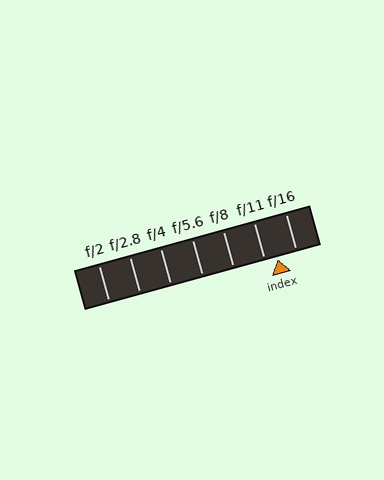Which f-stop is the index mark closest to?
The index mark is closest to f/11.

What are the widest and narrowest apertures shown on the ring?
The widest aperture shown is f/2 and the narrowest is f/16.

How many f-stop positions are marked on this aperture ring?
There are 7 f-stop positions marked.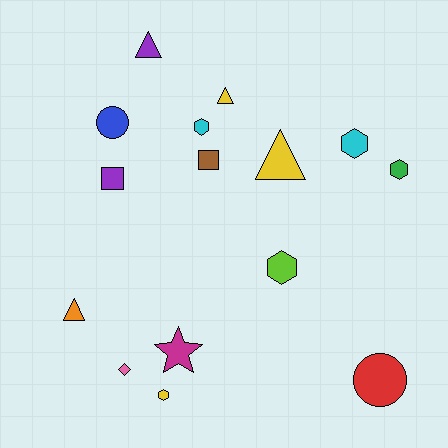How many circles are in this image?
There are 2 circles.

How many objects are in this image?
There are 15 objects.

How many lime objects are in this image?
There is 1 lime object.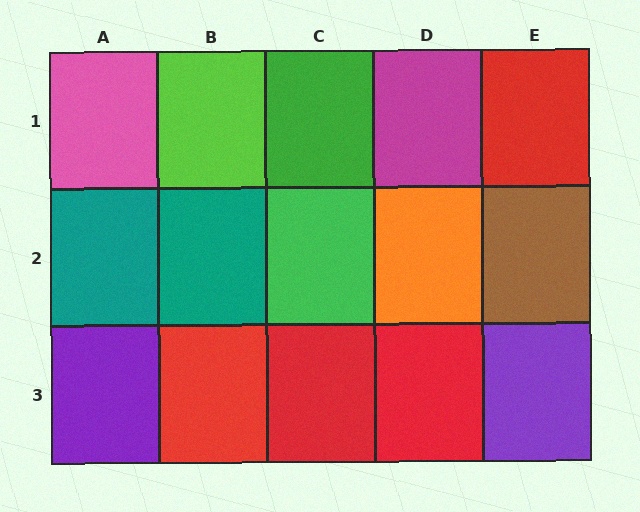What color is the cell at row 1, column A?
Pink.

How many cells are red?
4 cells are red.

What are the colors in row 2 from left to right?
Teal, teal, green, orange, brown.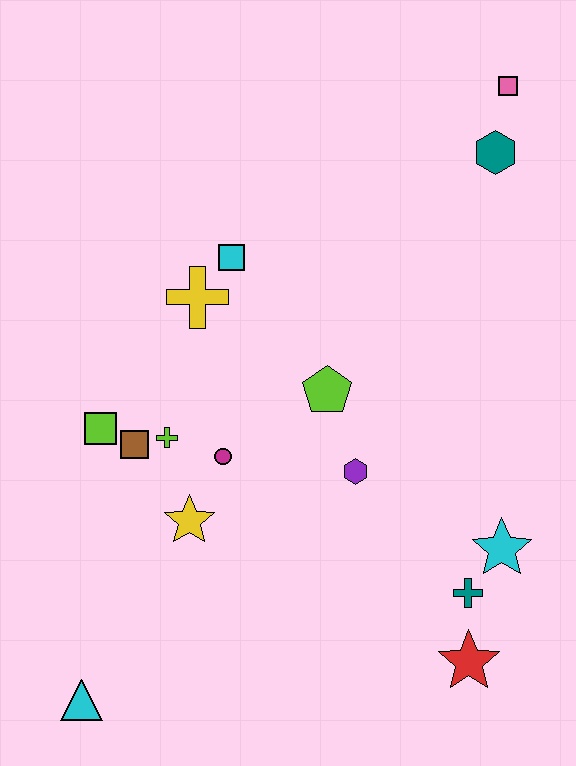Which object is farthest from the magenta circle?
The pink square is farthest from the magenta circle.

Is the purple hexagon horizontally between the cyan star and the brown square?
Yes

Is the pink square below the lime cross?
No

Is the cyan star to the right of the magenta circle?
Yes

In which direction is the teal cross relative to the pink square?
The teal cross is below the pink square.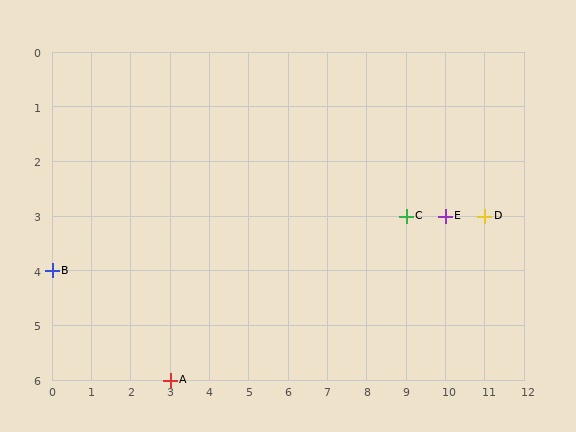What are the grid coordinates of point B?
Point B is at grid coordinates (0, 4).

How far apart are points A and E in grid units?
Points A and E are 7 columns and 3 rows apart (about 7.6 grid units diagonally).